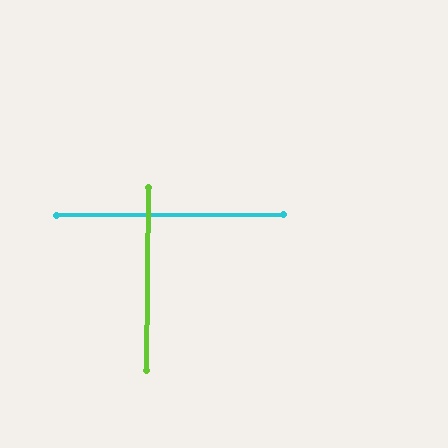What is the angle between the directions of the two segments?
Approximately 89 degrees.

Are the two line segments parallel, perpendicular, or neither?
Perpendicular — they meet at approximately 89°.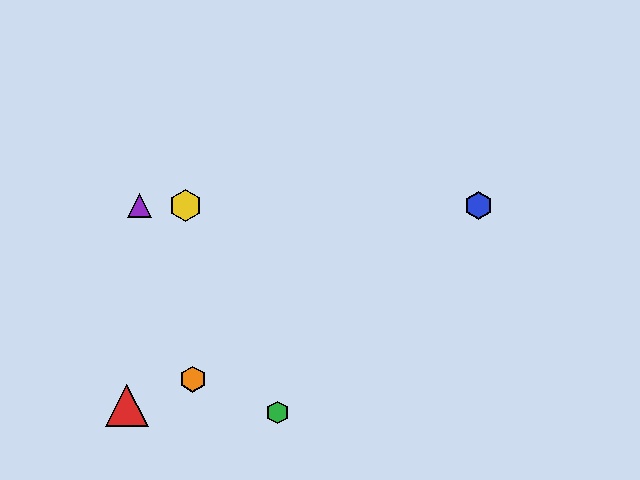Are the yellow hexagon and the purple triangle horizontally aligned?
Yes, both are at y≈206.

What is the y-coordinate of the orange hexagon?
The orange hexagon is at y≈379.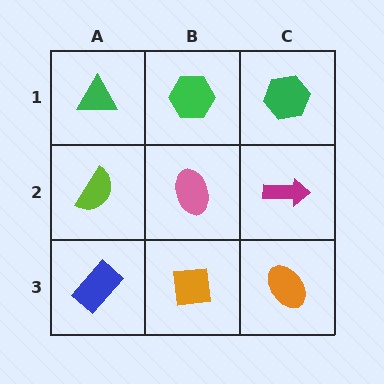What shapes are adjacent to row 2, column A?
A green triangle (row 1, column A), a blue rectangle (row 3, column A), a pink ellipse (row 2, column B).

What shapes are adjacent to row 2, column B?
A green hexagon (row 1, column B), an orange square (row 3, column B), a lime semicircle (row 2, column A), a magenta arrow (row 2, column C).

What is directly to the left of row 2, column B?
A lime semicircle.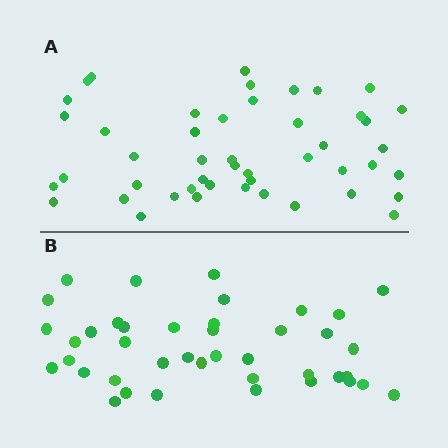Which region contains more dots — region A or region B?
Region A (the top region) has more dots.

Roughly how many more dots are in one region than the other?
Region A has about 6 more dots than region B.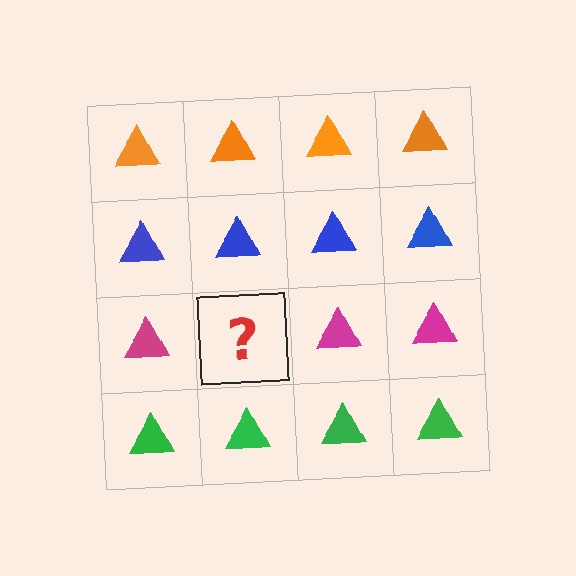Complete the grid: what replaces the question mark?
The question mark should be replaced with a magenta triangle.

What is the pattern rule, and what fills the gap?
The rule is that each row has a consistent color. The gap should be filled with a magenta triangle.